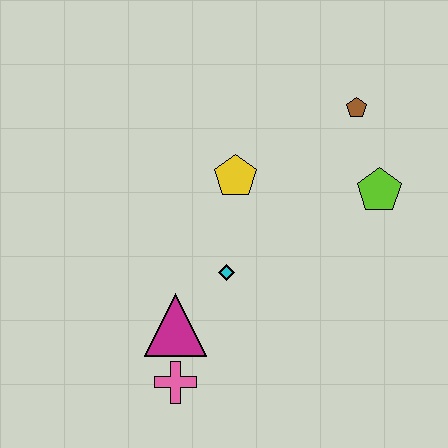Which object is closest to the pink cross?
The magenta triangle is closest to the pink cross.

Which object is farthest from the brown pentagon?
The pink cross is farthest from the brown pentagon.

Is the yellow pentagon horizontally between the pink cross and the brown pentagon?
Yes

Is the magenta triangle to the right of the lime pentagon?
No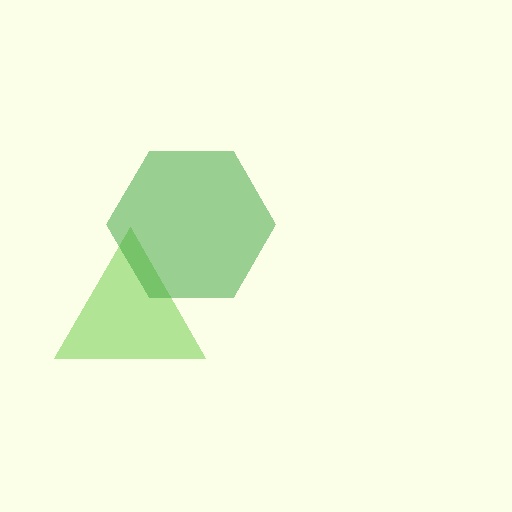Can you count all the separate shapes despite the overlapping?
Yes, there are 2 separate shapes.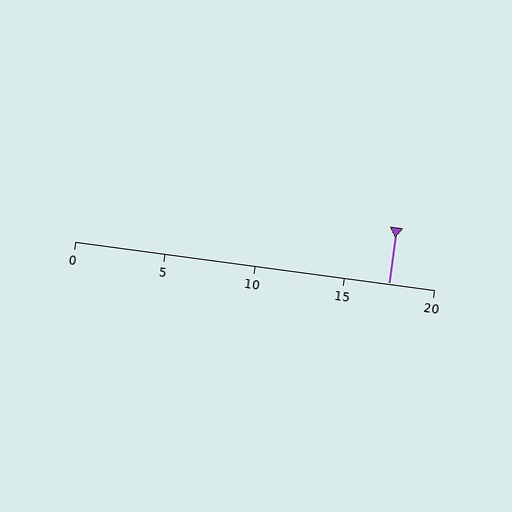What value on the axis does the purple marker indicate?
The marker indicates approximately 17.5.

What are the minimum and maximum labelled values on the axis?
The axis runs from 0 to 20.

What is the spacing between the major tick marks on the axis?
The major ticks are spaced 5 apart.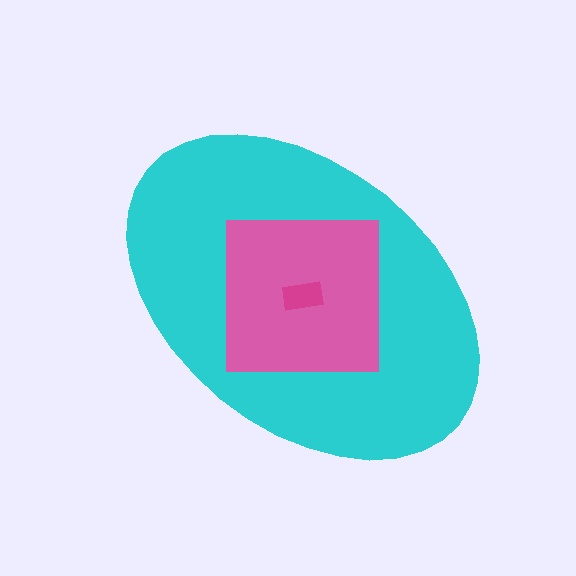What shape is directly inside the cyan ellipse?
The pink square.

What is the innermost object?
The magenta rectangle.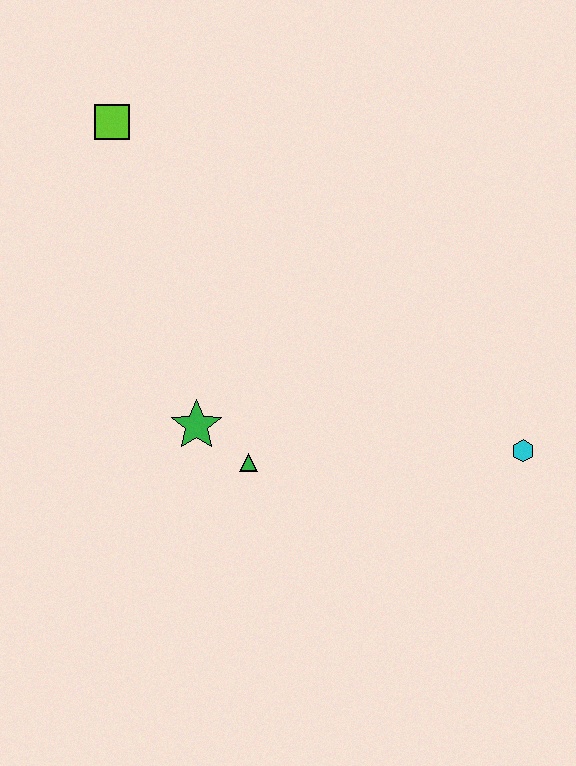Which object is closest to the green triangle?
The green star is closest to the green triangle.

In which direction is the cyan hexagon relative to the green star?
The cyan hexagon is to the right of the green star.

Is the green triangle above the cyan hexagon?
No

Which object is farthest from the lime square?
The cyan hexagon is farthest from the lime square.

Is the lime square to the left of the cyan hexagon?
Yes